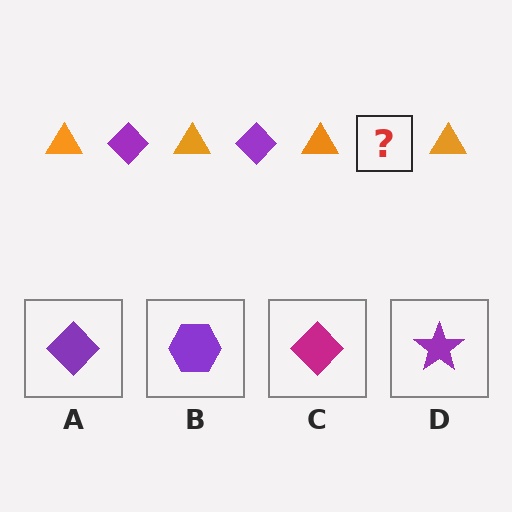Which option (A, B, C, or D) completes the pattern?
A.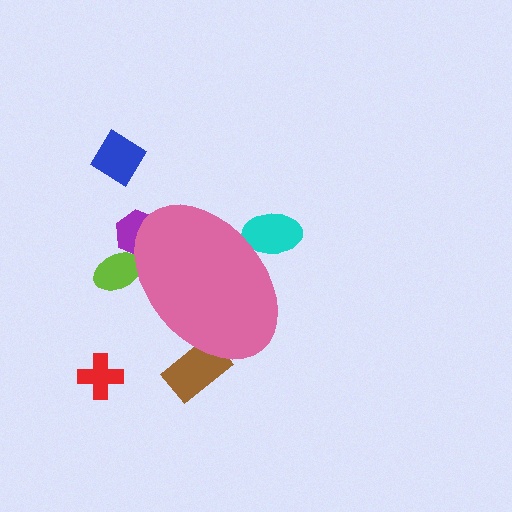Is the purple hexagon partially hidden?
Yes, the purple hexagon is partially hidden behind the pink ellipse.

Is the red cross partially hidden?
No, the red cross is fully visible.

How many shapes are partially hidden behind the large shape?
4 shapes are partially hidden.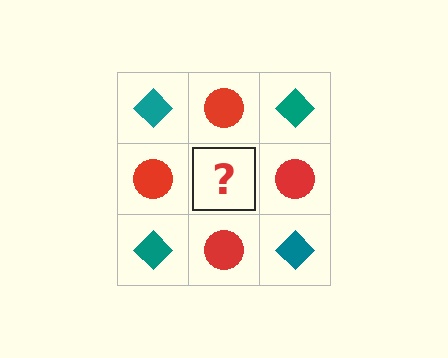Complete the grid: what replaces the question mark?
The question mark should be replaced with a teal diamond.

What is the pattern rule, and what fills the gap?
The rule is that it alternates teal diamond and red circle in a checkerboard pattern. The gap should be filled with a teal diamond.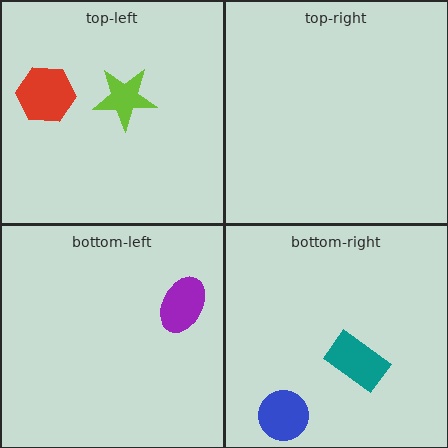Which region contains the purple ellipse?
The bottom-left region.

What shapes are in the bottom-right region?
The teal rectangle, the blue circle.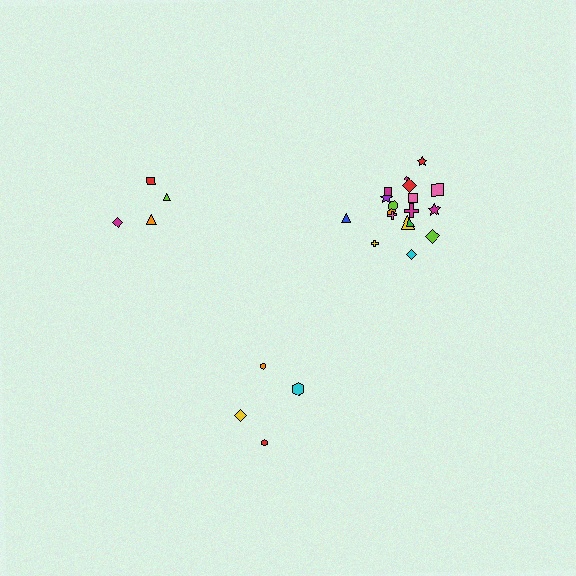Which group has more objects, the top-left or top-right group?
The top-right group.